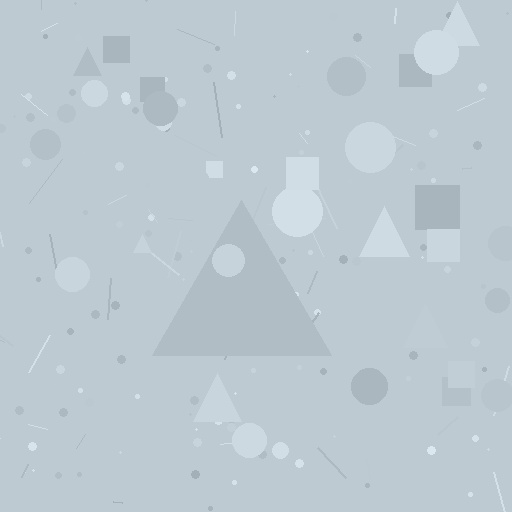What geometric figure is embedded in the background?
A triangle is embedded in the background.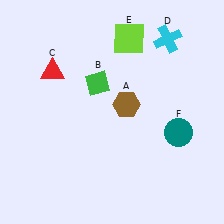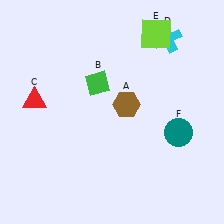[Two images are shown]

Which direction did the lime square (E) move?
The lime square (E) moved right.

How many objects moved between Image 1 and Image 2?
2 objects moved between the two images.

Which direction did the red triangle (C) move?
The red triangle (C) moved down.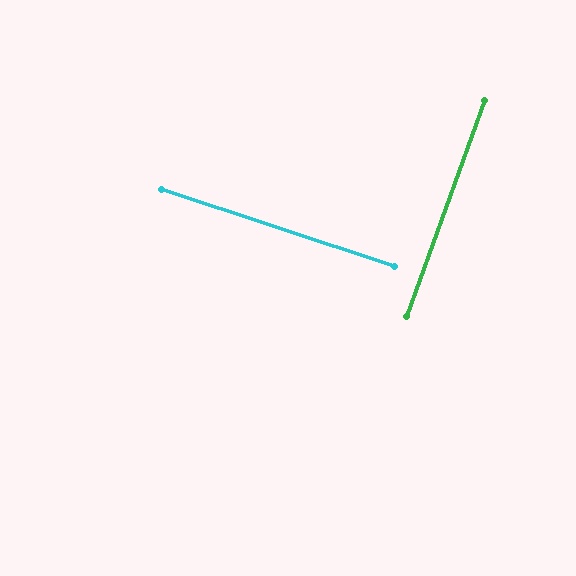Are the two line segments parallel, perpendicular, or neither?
Perpendicular — they meet at approximately 89°.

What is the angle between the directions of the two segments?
Approximately 89 degrees.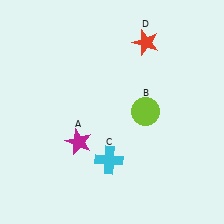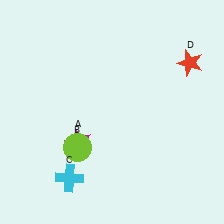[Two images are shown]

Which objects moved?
The objects that moved are: the lime circle (B), the cyan cross (C), the red star (D).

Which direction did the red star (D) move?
The red star (D) moved right.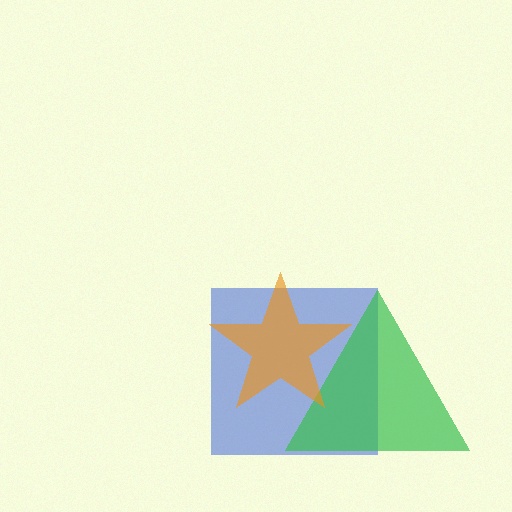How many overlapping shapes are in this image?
There are 3 overlapping shapes in the image.